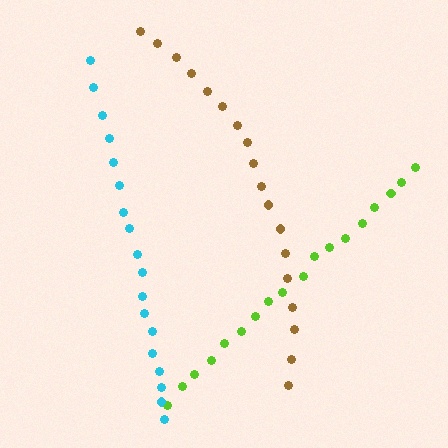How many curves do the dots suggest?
There are 3 distinct paths.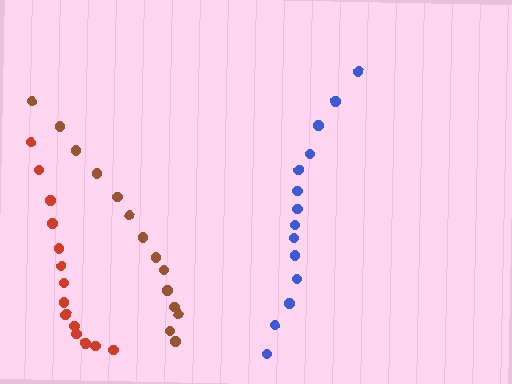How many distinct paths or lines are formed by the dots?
There are 3 distinct paths.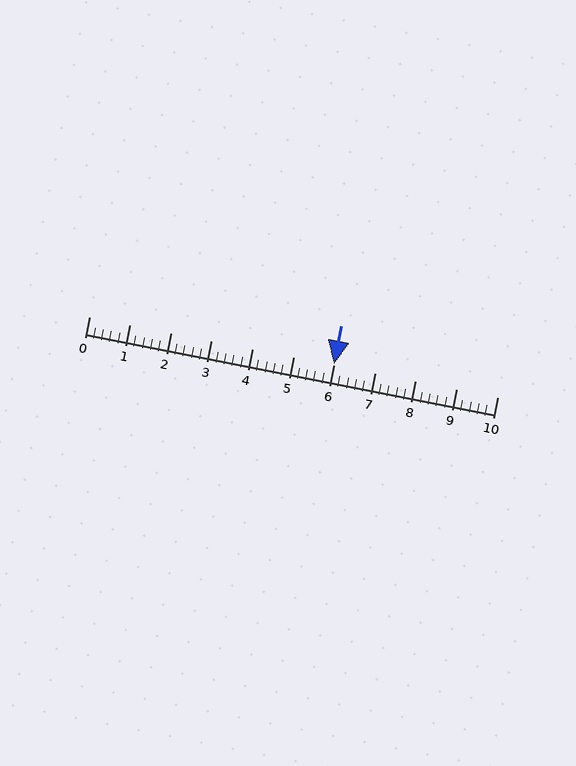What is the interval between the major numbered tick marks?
The major tick marks are spaced 1 units apart.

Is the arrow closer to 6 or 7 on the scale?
The arrow is closer to 6.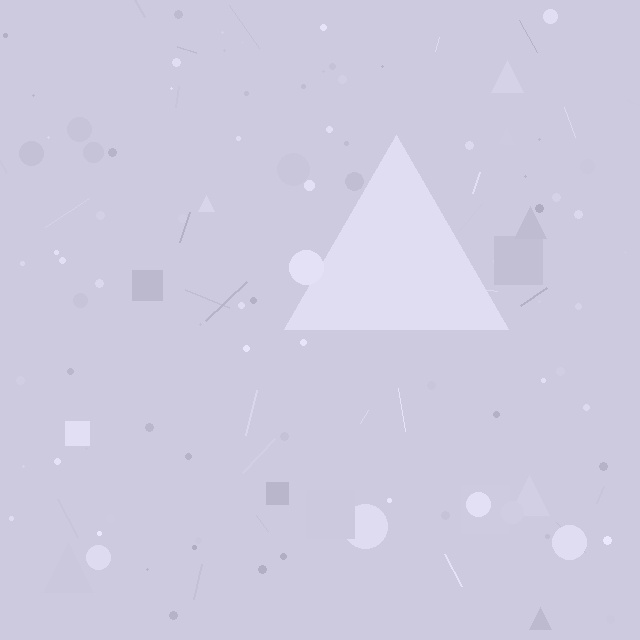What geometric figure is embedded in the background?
A triangle is embedded in the background.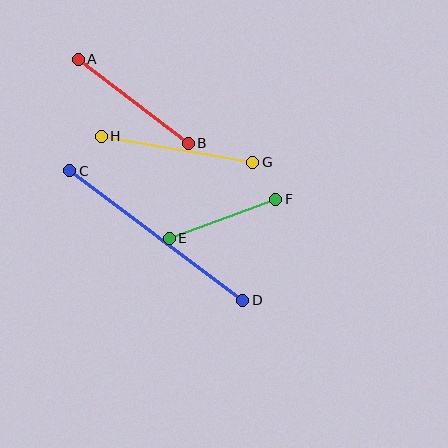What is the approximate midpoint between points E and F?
The midpoint is at approximately (222, 219) pixels.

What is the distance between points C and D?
The distance is approximately 216 pixels.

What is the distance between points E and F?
The distance is approximately 114 pixels.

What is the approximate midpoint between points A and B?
The midpoint is at approximately (133, 101) pixels.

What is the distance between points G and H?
The distance is approximately 154 pixels.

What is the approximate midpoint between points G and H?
The midpoint is at approximately (177, 149) pixels.